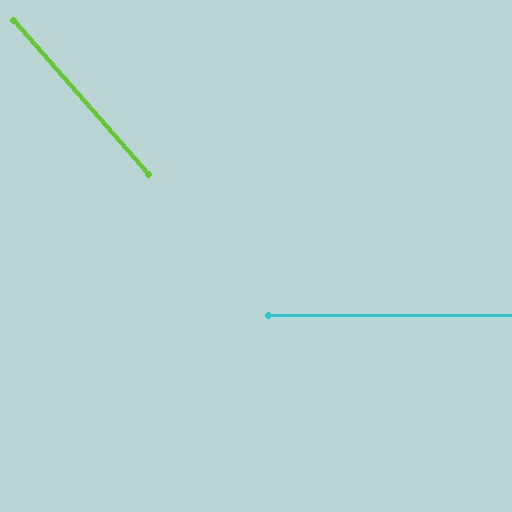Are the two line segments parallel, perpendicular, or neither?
Neither parallel nor perpendicular — they differ by about 49°.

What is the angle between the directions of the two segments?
Approximately 49 degrees.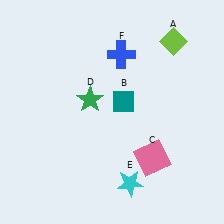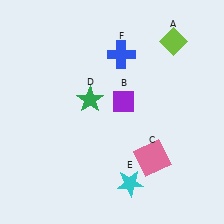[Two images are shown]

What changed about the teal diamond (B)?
In Image 1, B is teal. In Image 2, it changed to purple.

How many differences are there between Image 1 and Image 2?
There is 1 difference between the two images.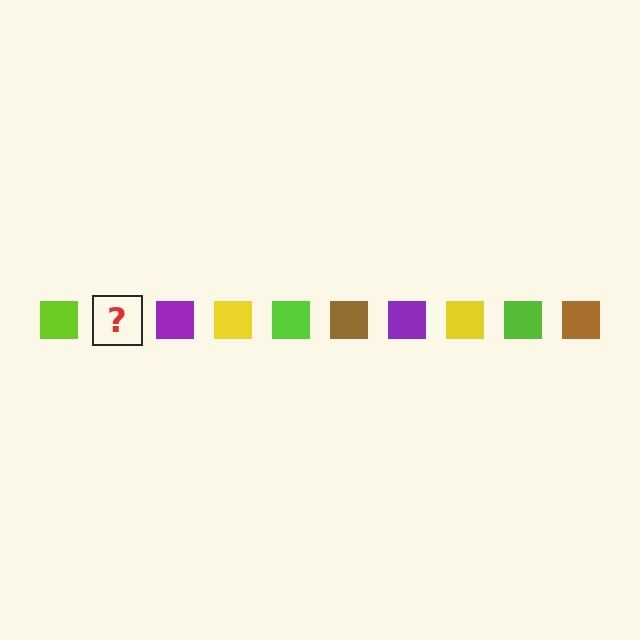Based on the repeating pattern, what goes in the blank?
The blank should be a brown square.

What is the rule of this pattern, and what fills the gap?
The rule is that the pattern cycles through lime, brown, purple, yellow squares. The gap should be filled with a brown square.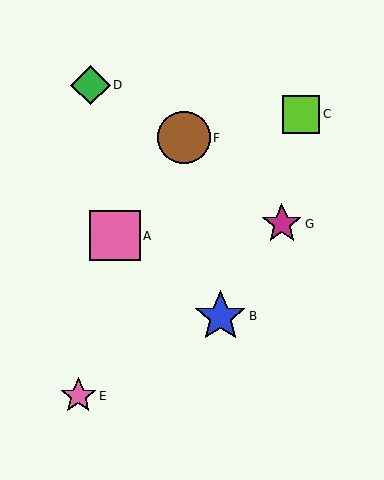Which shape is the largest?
The brown circle (labeled F) is the largest.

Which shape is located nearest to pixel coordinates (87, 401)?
The pink star (labeled E) at (78, 396) is nearest to that location.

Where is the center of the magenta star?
The center of the magenta star is at (282, 224).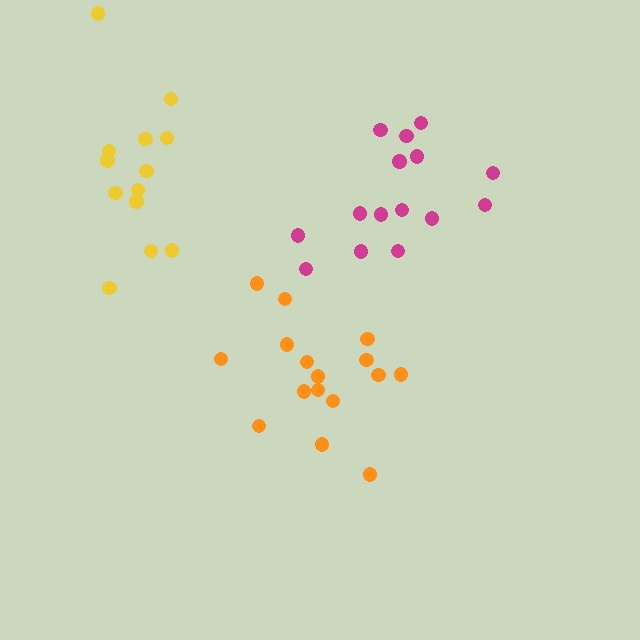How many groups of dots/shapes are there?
There are 3 groups.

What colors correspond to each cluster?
The clusters are colored: magenta, orange, yellow.